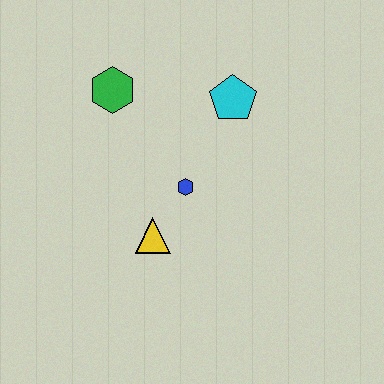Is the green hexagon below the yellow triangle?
No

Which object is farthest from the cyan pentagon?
The yellow triangle is farthest from the cyan pentagon.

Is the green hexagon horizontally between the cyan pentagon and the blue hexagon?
No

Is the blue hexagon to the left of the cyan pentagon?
Yes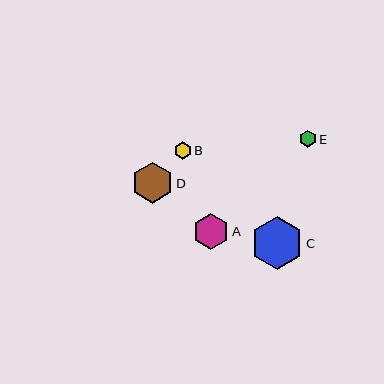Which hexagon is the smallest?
Hexagon E is the smallest with a size of approximately 17 pixels.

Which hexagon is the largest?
Hexagon C is the largest with a size of approximately 53 pixels.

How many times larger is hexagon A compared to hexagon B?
Hexagon A is approximately 2.1 times the size of hexagon B.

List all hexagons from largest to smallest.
From largest to smallest: C, D, A, B, E.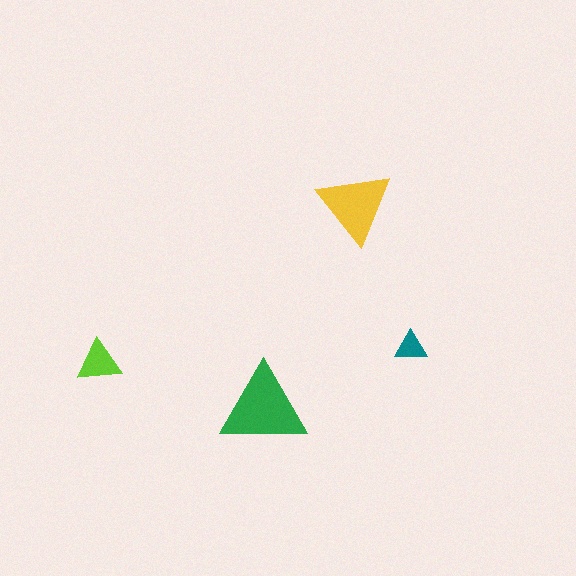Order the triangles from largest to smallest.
the green one, the yellow one, the lime one, the teal one.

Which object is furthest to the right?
The teal triangle is rightmost.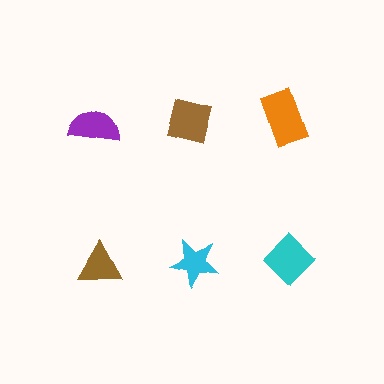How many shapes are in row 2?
3 shapes.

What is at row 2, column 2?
A cyan star.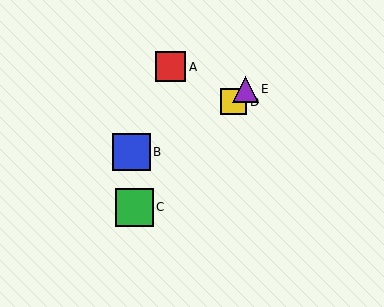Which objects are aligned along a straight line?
Objects C, D, E are aligned along a straight line.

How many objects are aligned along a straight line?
3 objects (C, D, E) are aligned along a straight line.